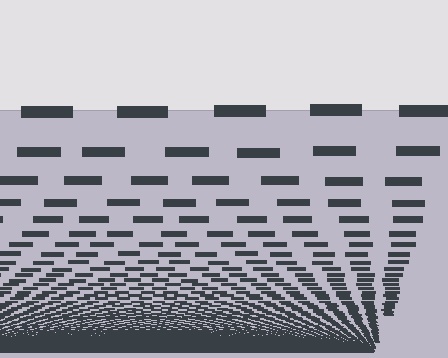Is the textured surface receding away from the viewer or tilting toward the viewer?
The surface appears to tilt toward the viewer. Texture elements get larger and sparser toward the top.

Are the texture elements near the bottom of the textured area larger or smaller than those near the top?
Smaller. The gradient is inverted — elements near the bottom are smaller and denser.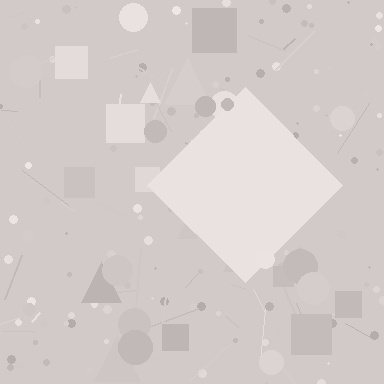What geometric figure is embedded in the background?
A diamond is embedded in the background.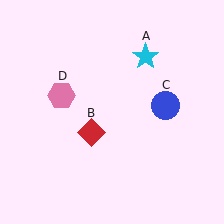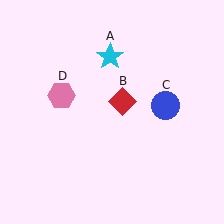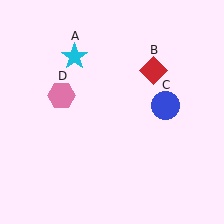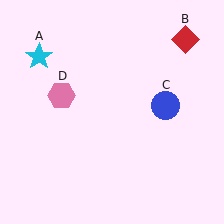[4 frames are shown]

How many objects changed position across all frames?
2 objects changed position: cyan star (object A), red diamond (object B).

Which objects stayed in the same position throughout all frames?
Blue circle (object C) and pink hexagon (object D) remained stationary.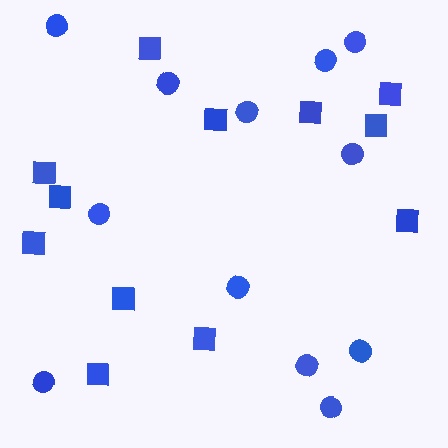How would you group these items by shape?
There are 2 groups: one group of squares (12) and one group of circles (12).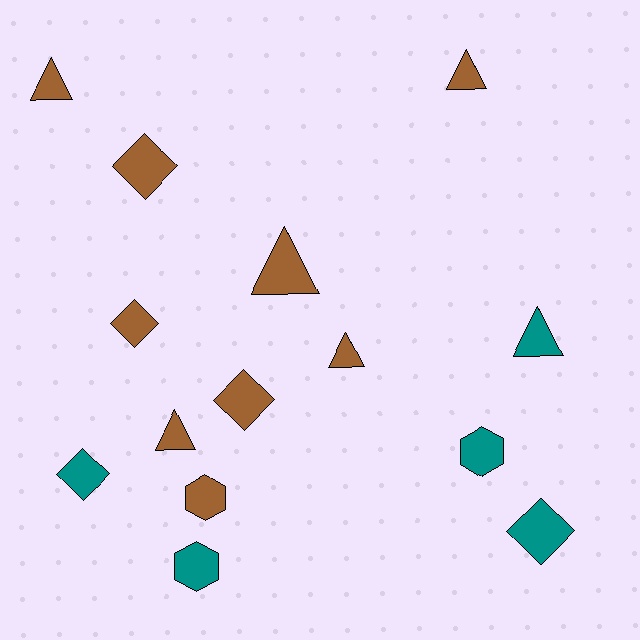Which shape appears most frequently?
Triangle, with 6 objects.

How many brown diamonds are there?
There are 3 brown diamonds.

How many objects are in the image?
There are 14 objects.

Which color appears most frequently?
Brown, with 9 objects.